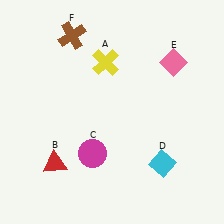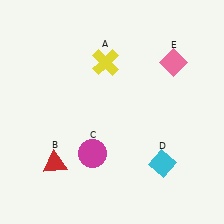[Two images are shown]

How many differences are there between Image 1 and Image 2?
There is 1 difference between the two images.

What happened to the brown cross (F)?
The brown cross (F) was removed in Image 2. It was in the top-left area of Image 1.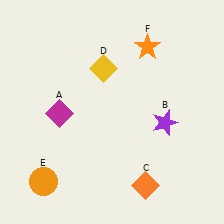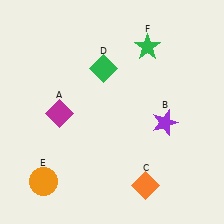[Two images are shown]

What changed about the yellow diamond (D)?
In Image 1, D is yellow. In Image 2, it changed to green.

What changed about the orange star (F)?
In Image 1, F is orange. In Image 2, it changed to green.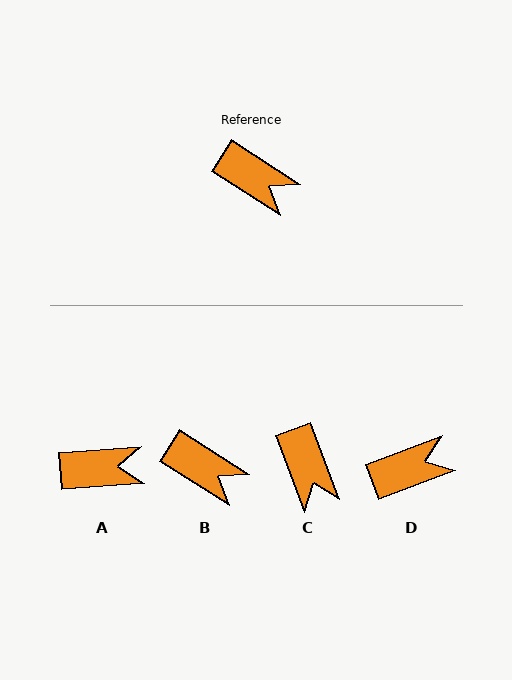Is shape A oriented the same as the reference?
No, it is off by about 37 degrees.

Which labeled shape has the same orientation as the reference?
B.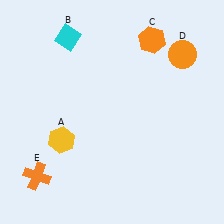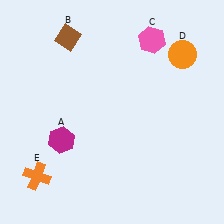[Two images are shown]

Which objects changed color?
A changed from yellow to magenta. B changed from cyan to brown. C changed from orange to pink.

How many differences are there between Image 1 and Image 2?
There are 3 differences between the two images.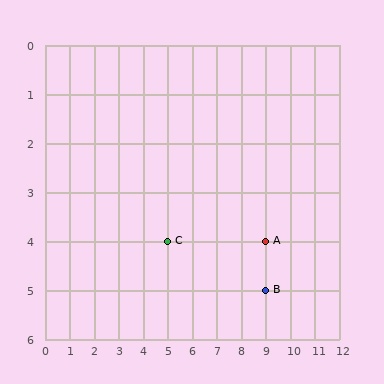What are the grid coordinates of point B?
Point B is at grid coordinates (9, 5).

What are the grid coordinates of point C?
Point C is at grid coordinates (5, 4).